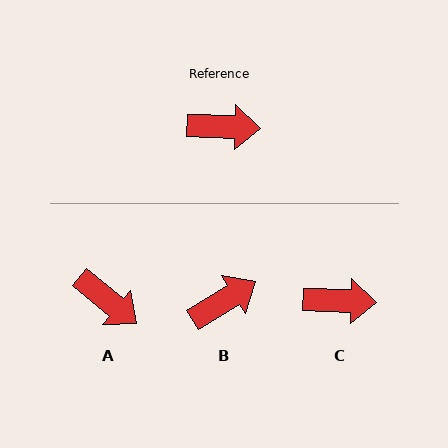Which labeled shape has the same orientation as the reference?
C.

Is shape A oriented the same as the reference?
No, it is off by about 37 degrees.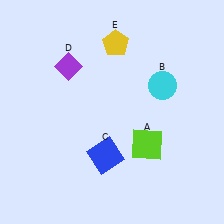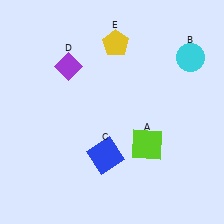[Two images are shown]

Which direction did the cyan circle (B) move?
The cyan circle (B) moved right.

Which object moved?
The cyan circle (B) moved right.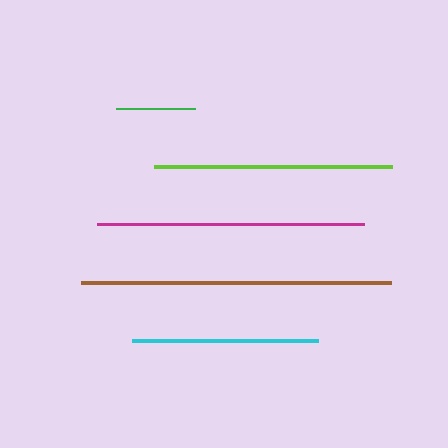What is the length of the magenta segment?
The magenta segment is approximately 267 pixels long.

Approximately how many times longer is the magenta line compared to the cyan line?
The magenta line is approximately 1.4 times the length of the cyan line.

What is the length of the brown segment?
The brown segment is approximately 310 pixels long.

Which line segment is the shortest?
The green line is the shortest at approximately 79 pixels.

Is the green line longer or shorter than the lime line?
The lime line is longer than the green line.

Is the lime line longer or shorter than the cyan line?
The lime line is longer than the cyan line.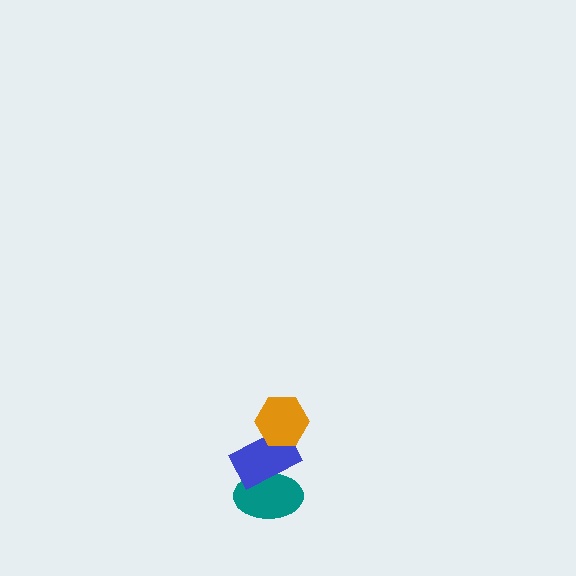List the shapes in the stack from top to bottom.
From top to bottom: the orange hexagon, the blue rectangle, the teal ellipse.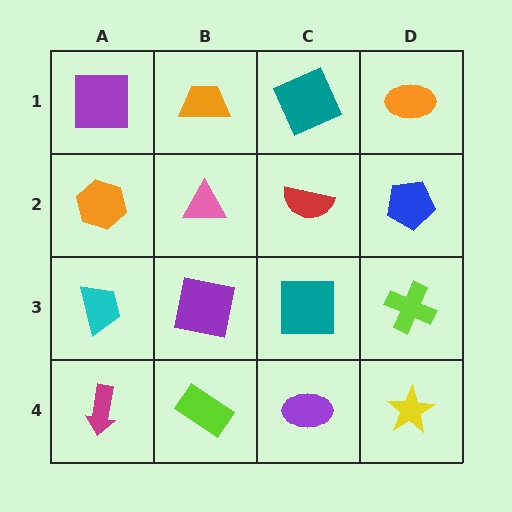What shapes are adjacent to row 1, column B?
A pink triangle (row 2, column B), a purple square (row 1, column A), a teal square (row 1, column C).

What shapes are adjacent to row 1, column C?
A red semicircle (row 2, column C), an orange trapezoid (row 1, column B), an orange ellipse (row 1, column D).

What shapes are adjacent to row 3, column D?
A blue pentagon (row 2, column D), a yellow star (row 4, column D), a teal square (row 3, column C).